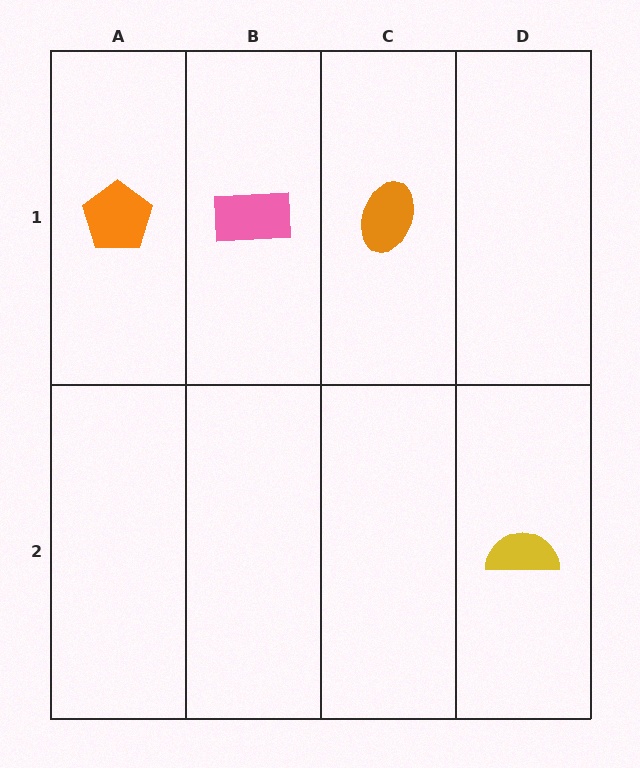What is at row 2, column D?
A yellow semicircle.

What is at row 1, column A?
An orange pentagon.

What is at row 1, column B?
A pink rectangle.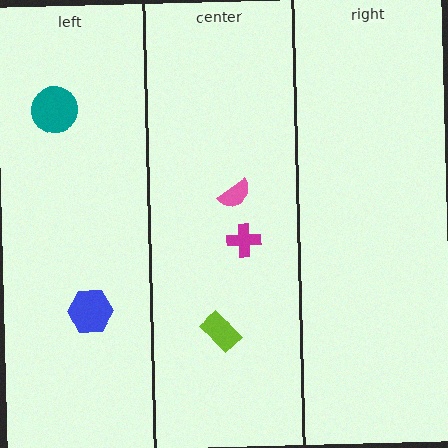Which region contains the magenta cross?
The center region.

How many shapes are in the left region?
2.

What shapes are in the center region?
The pink semicircle, the lime rectangle, the magenta cross.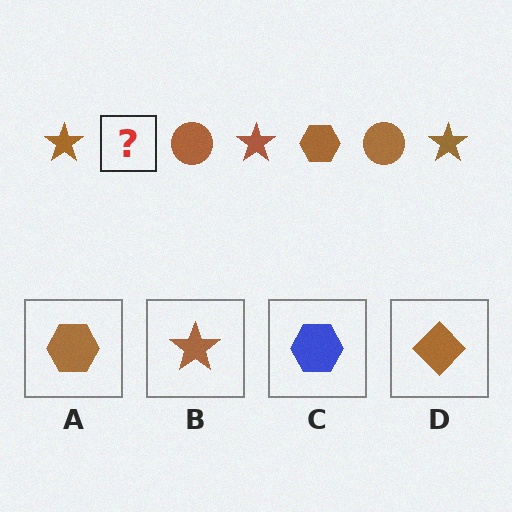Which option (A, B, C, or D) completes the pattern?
A.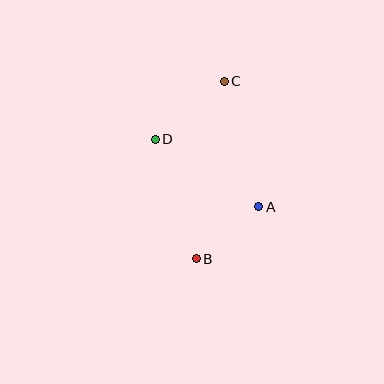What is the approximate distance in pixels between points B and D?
The distance between B and D is approximately 126 pixels.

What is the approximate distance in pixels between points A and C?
The distance between A and C is approximately 130 pixels.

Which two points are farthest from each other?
Points B and C are farthest from each other.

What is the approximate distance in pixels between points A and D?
The distance between A and D is approximately 124 pixels.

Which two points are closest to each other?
Points A and B are closest to each other.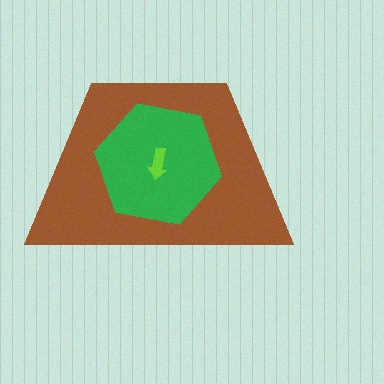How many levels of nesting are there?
3.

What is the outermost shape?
The brown trapezoid.